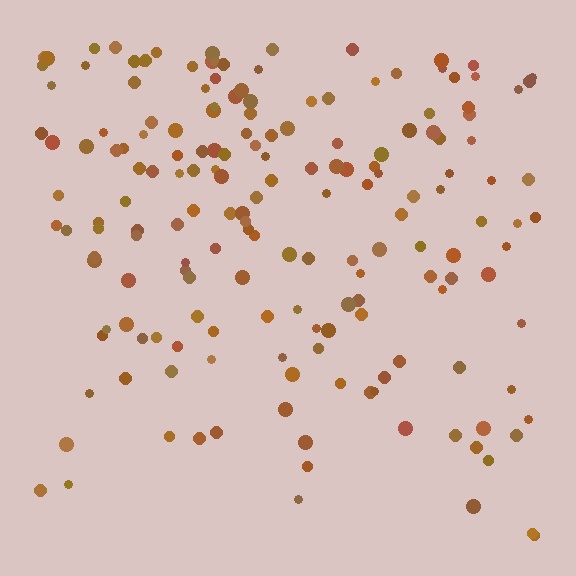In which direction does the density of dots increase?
From bottom to top, with the top side densest.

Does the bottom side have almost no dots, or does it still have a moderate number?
Still a moderate number, just noticeably fewer than the top.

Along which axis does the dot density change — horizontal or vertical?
Vertical.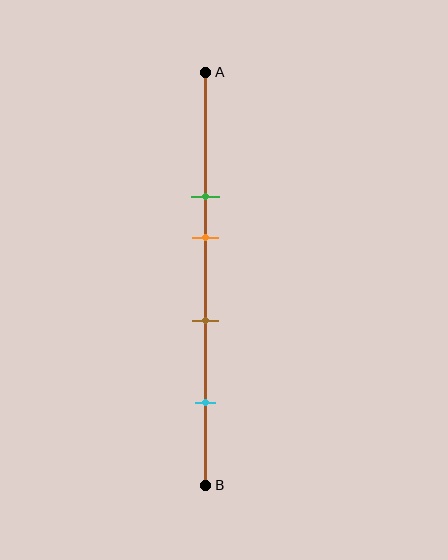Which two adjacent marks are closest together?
The green and orange marks are the closest adjacent pair.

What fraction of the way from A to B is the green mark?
The green mark is approximately 30% (0.3) of the way from A to B.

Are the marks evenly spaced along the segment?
No, the marks are not evenly spaced.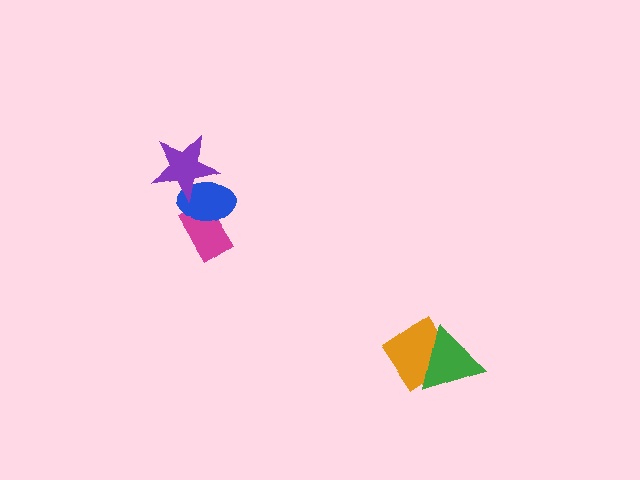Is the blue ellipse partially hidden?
Yes, it is partially covered by another shape.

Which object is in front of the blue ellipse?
The purple star is in front of the blue ellipse.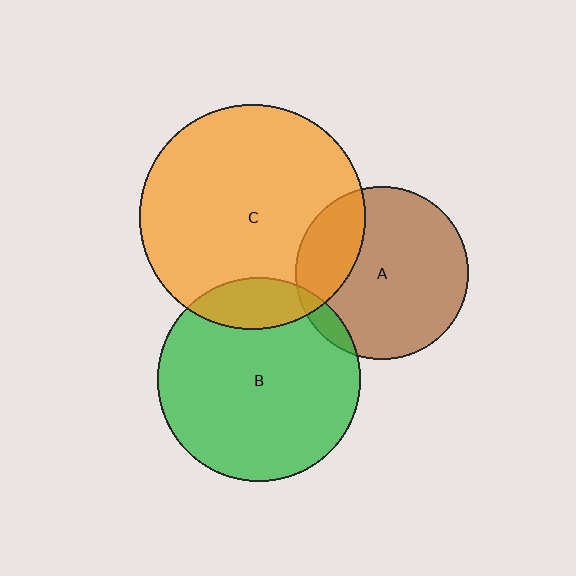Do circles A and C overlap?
Yes.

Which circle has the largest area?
Circle C (orange).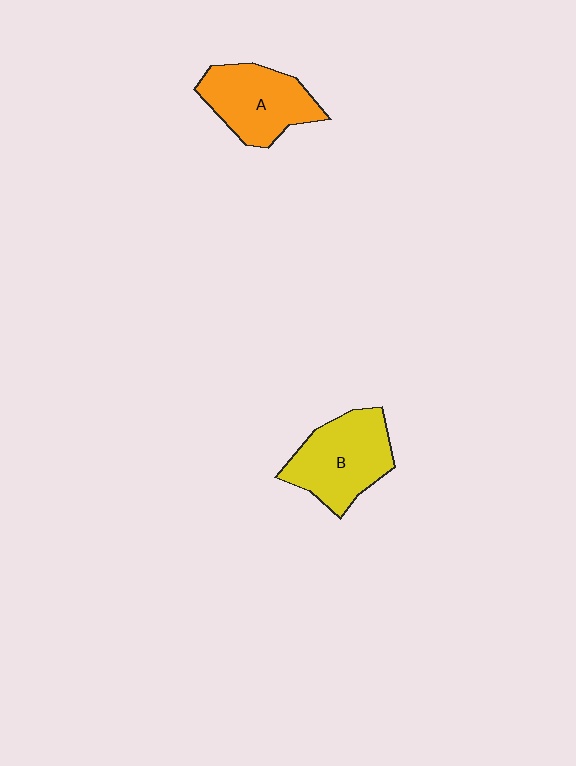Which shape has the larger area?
Shape B (yellow).